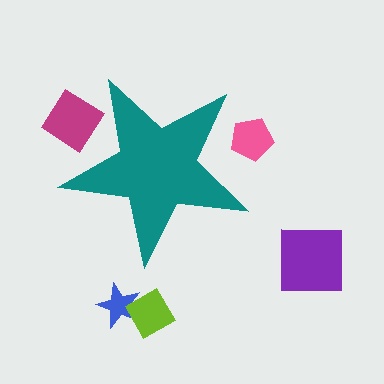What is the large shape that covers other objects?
A teal star.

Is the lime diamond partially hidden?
No, the lime diamond is fully visible.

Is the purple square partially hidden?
No, the purple square is fully visible.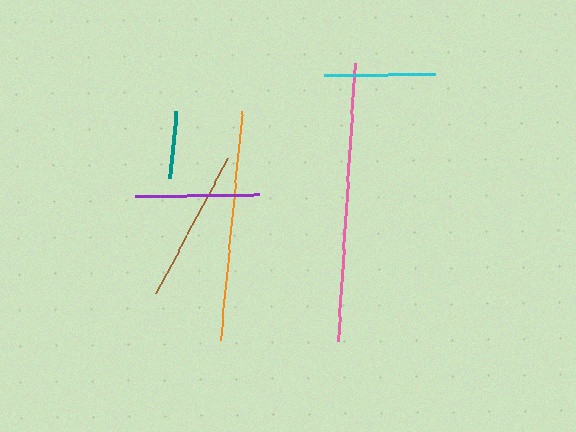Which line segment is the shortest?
The teal line is the shortest at approximately 68 pixels.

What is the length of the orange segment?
The orange segment is approximately 230 pixels long.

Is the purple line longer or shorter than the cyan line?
The purple line is longer than the cyan line.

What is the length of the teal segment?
The teal segment is approximately 68 pixels long.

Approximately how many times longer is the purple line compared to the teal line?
The purple line is approximately 1.8 times the length of the teal line.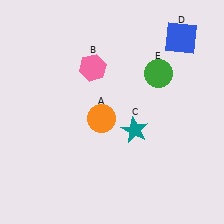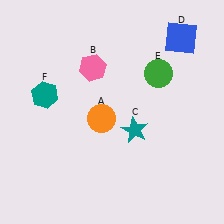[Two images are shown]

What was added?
A teal hexagon (F) was added in Image 2.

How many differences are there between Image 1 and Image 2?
There is 1 difference between the two images.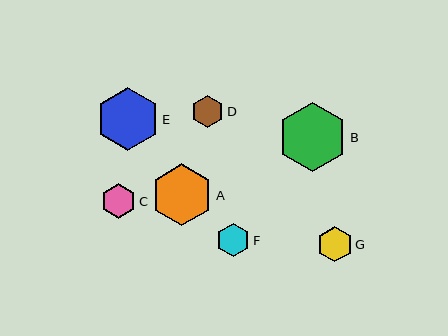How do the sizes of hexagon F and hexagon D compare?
Hexagon F and hexagon D are approximately the same size.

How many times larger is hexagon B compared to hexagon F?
Hexagon B is approximately 2.1 times the size of hexagon F.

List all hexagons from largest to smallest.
From largest to smallest: B, E, A, G, C, F, D.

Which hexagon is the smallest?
Hexagon D is the smallest with a size of approximately 32 pixels.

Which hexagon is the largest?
Hexagon B is the largest with a size of approximately 69 pixels.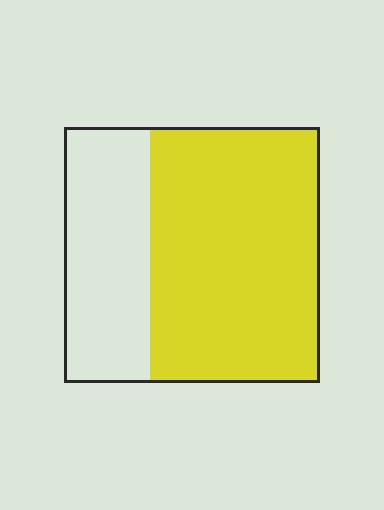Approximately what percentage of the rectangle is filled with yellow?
Approximately 65%.